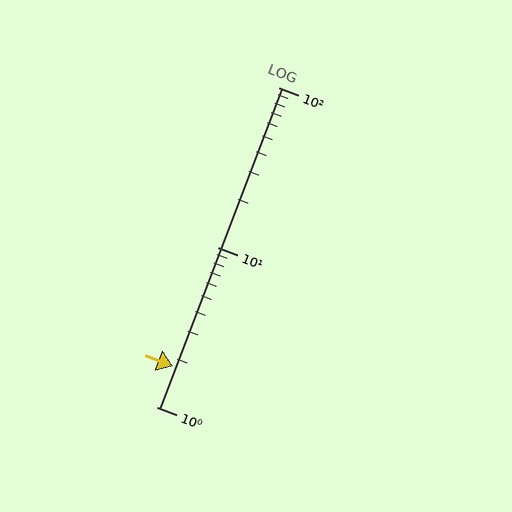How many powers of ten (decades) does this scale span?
The scale spans 2 decades, from 1 to 100.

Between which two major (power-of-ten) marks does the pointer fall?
The pointer is between 1 and 10.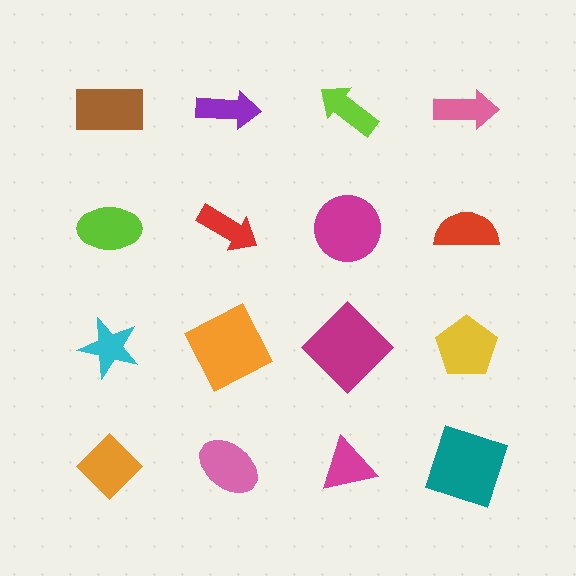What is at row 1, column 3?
A lime arrow.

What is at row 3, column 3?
A magenta diamond.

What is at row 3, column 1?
A cyan star.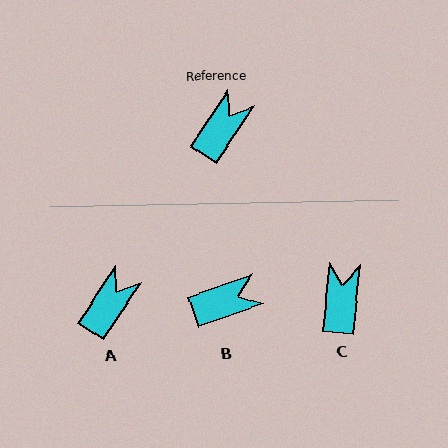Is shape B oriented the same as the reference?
No, it is off by about 37 degrees.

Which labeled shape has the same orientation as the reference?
A.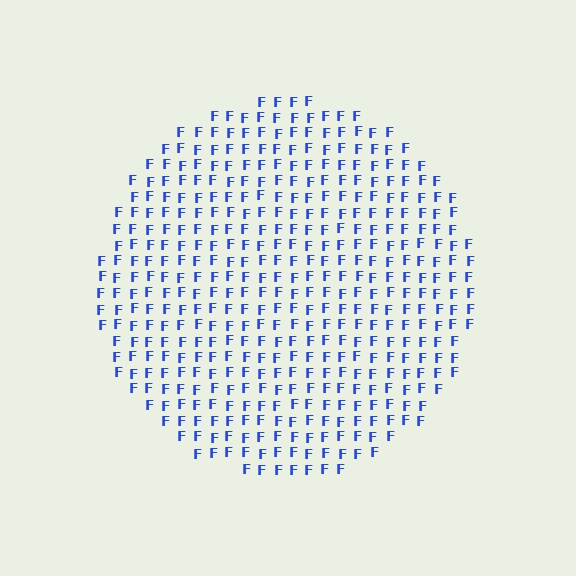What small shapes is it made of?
It is made of small letter F's.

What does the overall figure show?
The overall figure shows a circle.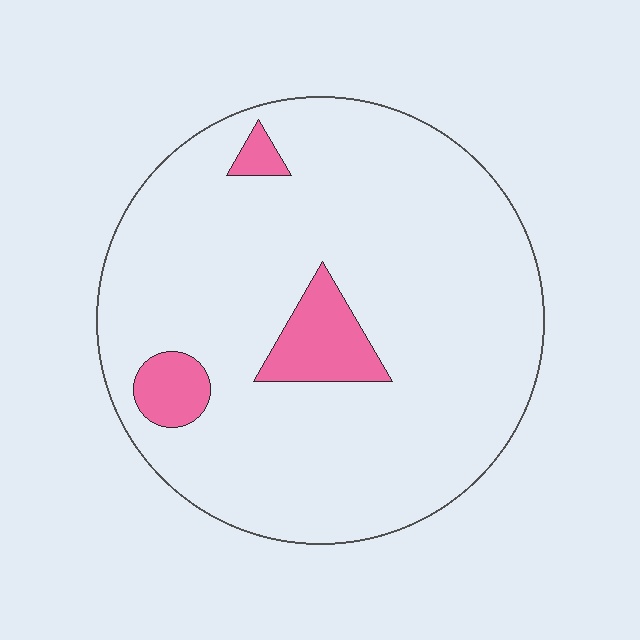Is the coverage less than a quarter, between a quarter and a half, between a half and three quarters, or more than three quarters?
Less than a quarter.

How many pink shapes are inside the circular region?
3.